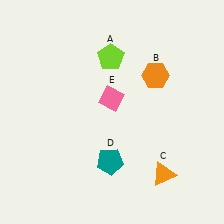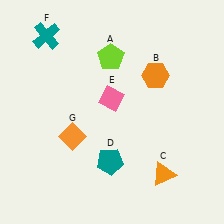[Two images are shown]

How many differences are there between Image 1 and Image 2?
There are 2 differences between the two images.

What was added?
A teal cross (F), an orange diamond (G) were added in Image 2.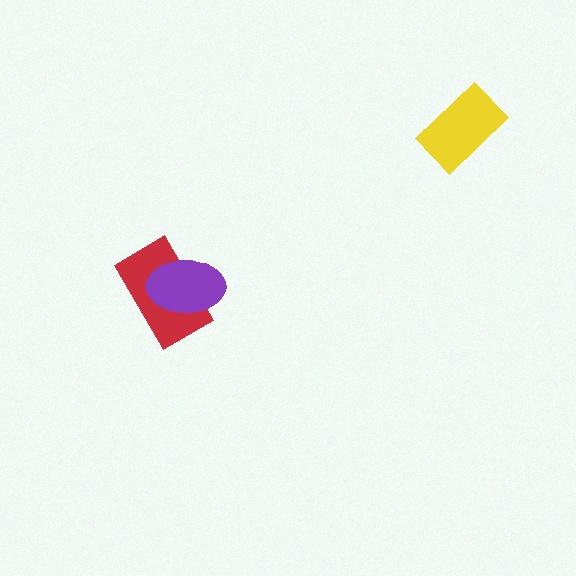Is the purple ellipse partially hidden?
No, no other shape covers it.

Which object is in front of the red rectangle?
The purple ellipse is in front of the red rectangle.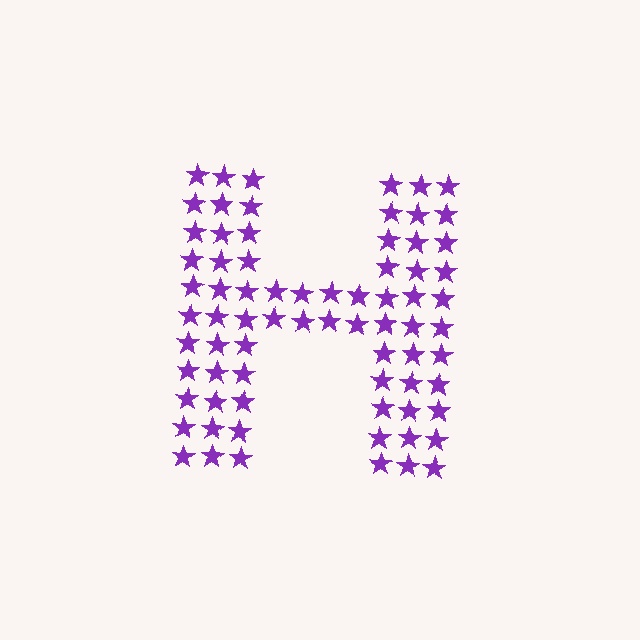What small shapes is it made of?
It is made of small stars.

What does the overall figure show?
The overall figure shows the letter H.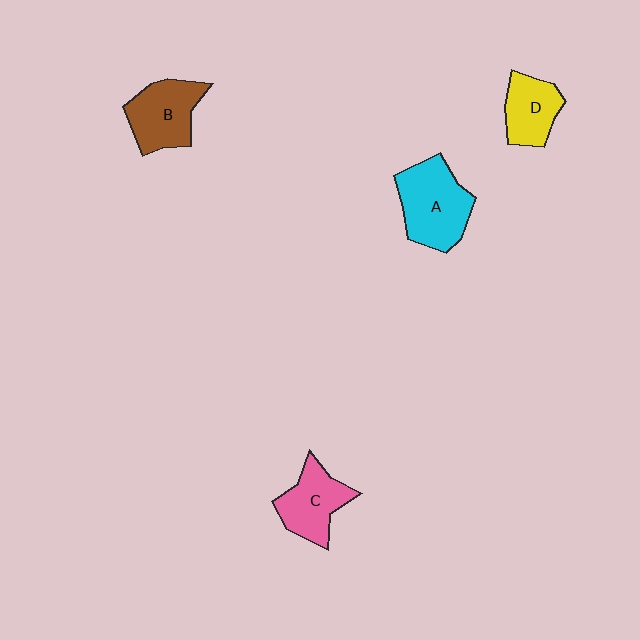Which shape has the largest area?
Shape A (cyan).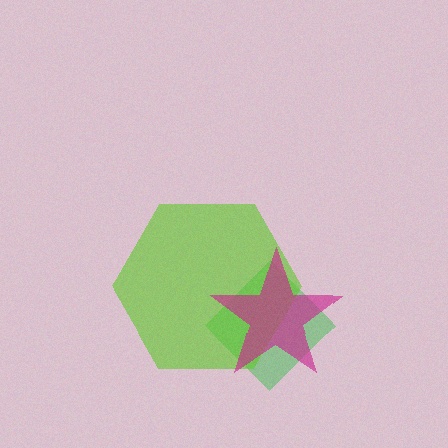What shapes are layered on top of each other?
The layered shapes are: a green diamond, a lime hexagon, a magenta star.